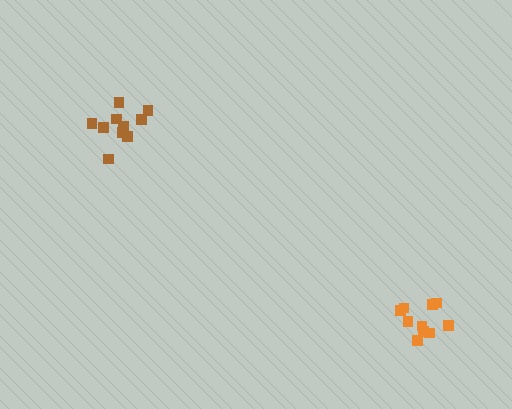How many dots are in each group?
Group 1: 10 dots, Group 2: 10 dots (20 total).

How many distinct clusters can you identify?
There are 2 distinct clusters.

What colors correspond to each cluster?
The clusters are colored: brown, orange.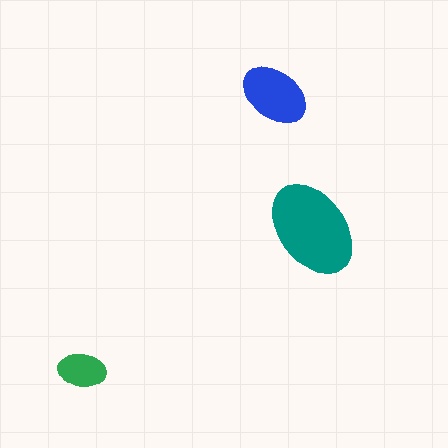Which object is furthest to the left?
The green ellipse is leftmost.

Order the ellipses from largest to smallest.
the teal one, the blue one, the green one.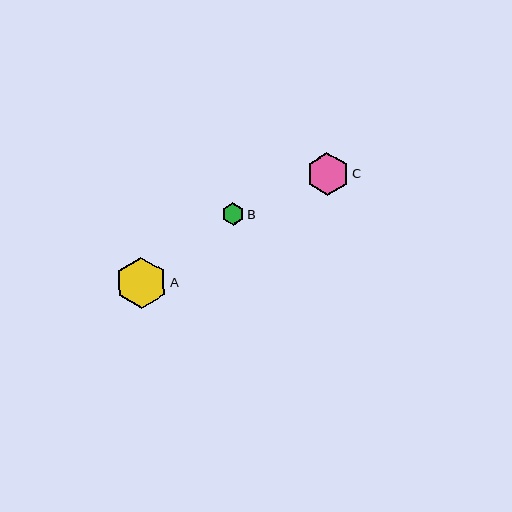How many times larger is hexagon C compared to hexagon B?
Hexagon C is approximately 1.9 times the size of hexagon B.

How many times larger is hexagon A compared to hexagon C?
Hexagon A is approximately 1.2 times the size of hexagon C.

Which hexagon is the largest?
Hexagon A is the largest with a size of approximately 52 pixels.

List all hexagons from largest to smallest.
From largest to smallest: A, C, B.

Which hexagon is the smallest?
Hexagon B is the smallest with a size of approximately 23 pixels.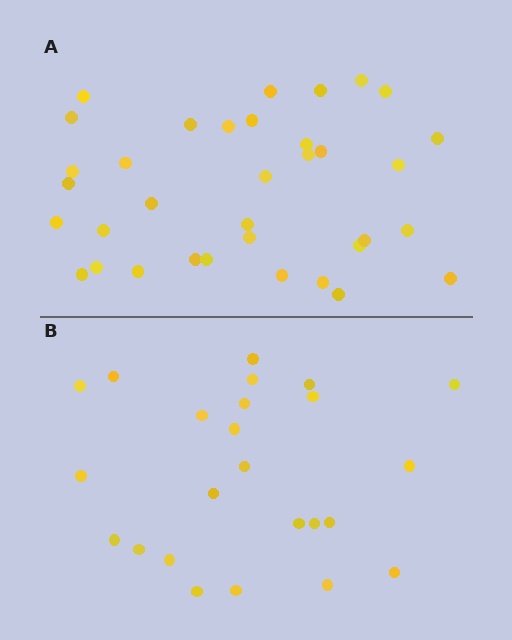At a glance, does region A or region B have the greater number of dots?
Region A (the top region) has more dots.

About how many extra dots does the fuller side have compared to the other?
Region A has roughly 12 or so more dots than region B.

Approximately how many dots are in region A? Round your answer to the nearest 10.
About 40 dots. (The exact count is 35, which rounds to 40.)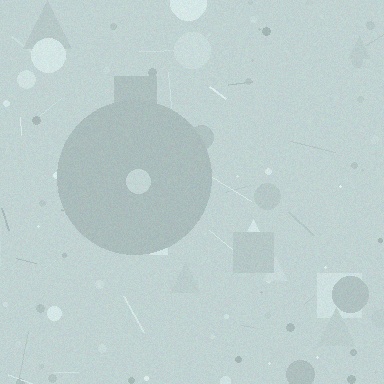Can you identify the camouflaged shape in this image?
The camouflaged shape is a circle.